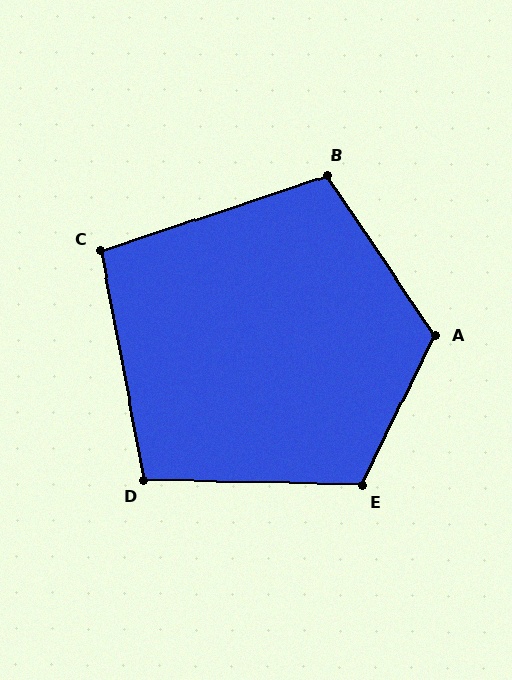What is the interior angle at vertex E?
Approximately 115 degrees (obtuse).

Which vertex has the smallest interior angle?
C, at approximately 98 degrees.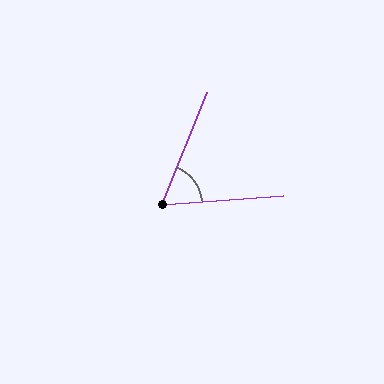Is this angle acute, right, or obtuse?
It is acute.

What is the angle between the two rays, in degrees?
Approximately 64 degrees.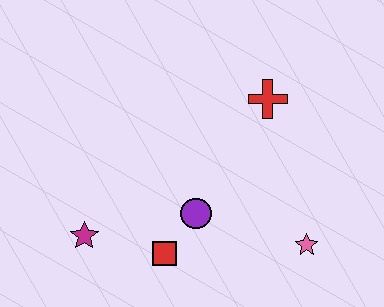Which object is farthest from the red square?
The red cross is farthest from the red square.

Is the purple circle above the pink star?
Yes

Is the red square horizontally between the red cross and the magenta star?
Yes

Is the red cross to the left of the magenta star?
No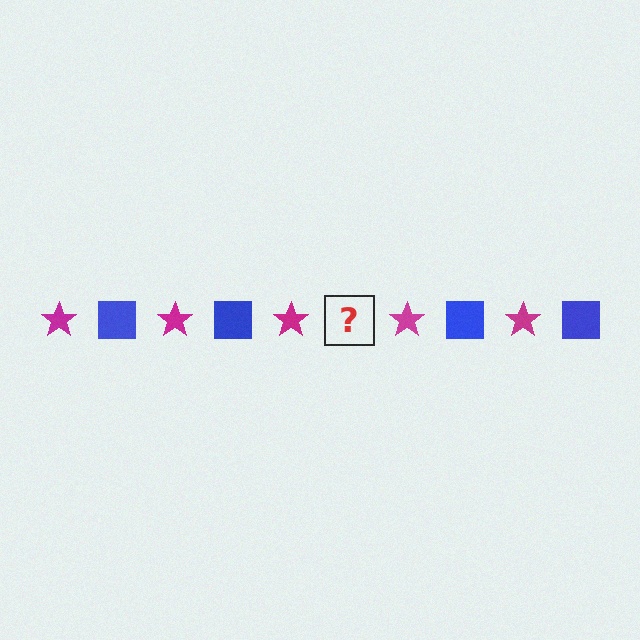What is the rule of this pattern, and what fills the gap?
The rule is that the pattern alternates between magenta star and blue square. The gap should be filled with a blue square.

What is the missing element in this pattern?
The missing element is a blue square.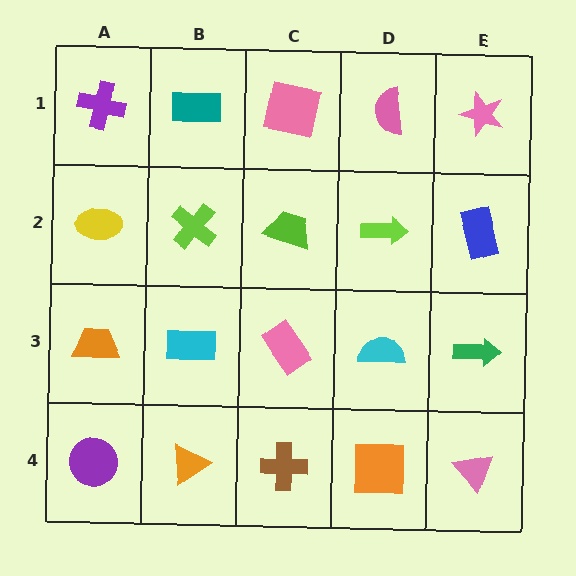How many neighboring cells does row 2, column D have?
4.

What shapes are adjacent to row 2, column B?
A teal rectangle (row 1, column B), a cyan rectangle (row 3, column B), a yellow ellipse (row 2, column A), a lime trapezoid (row 2, column C).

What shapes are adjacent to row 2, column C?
A pink square (row 1, column C), a pink rectangle (row 3, column C), a lime cross (row 2, column B), a lime arrow (row 2, column D).